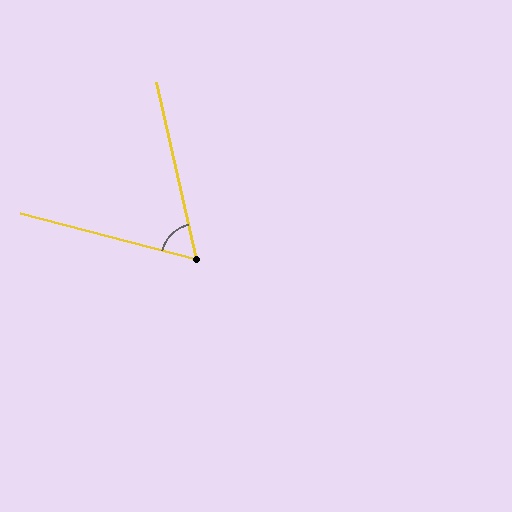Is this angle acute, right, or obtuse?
It is acute.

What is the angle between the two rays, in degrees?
Approximately 62 degrees.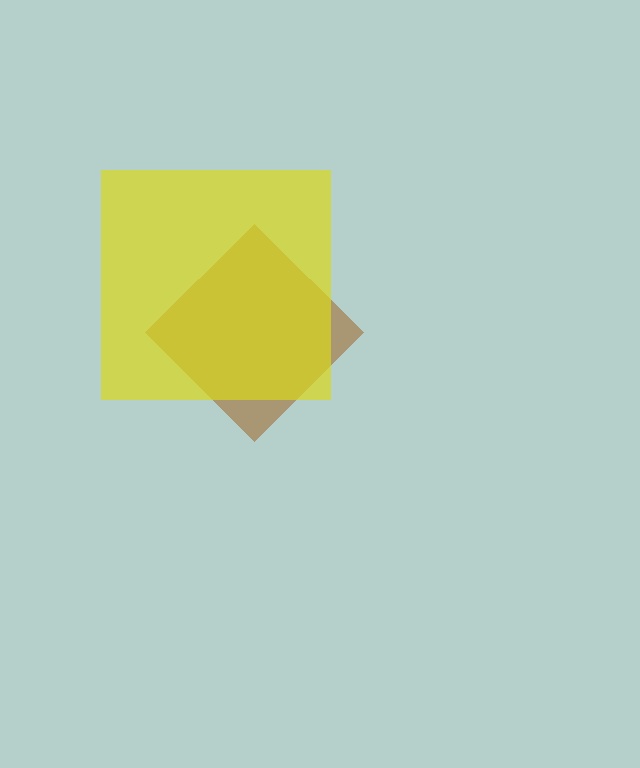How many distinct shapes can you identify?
There are 2 distinct shapes: a brown diamond, a yellow square.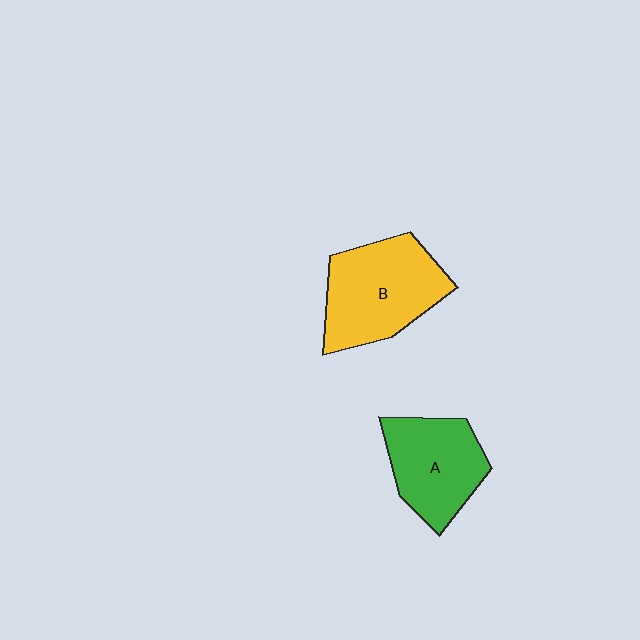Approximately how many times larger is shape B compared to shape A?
Approximately 1.2 times.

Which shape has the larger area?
Shape B (yellow).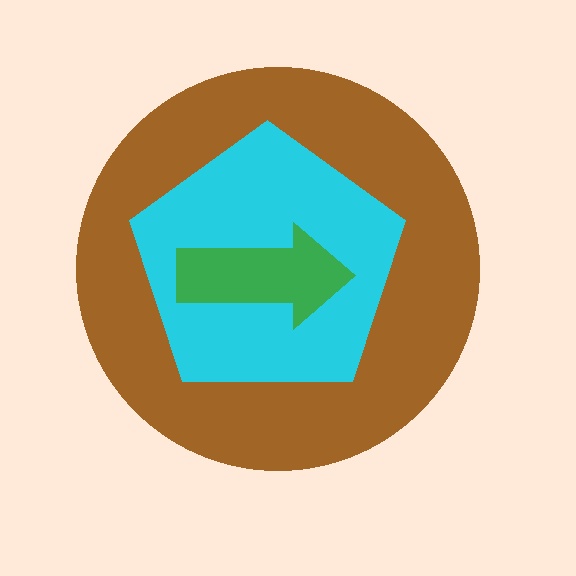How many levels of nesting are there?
3.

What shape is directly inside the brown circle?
The cyan pentagon.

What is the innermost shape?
The green arrow.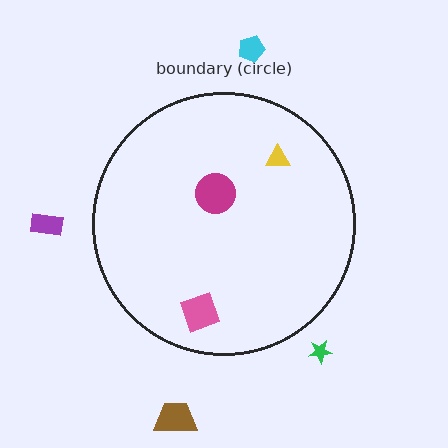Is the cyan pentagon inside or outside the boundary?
Outside.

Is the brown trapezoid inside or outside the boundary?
Outside.